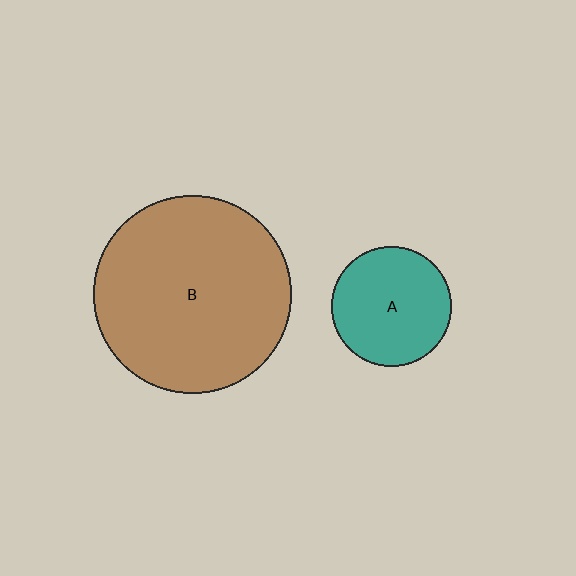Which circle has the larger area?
Circle B (brown).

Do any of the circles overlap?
No, none of the circles overlap.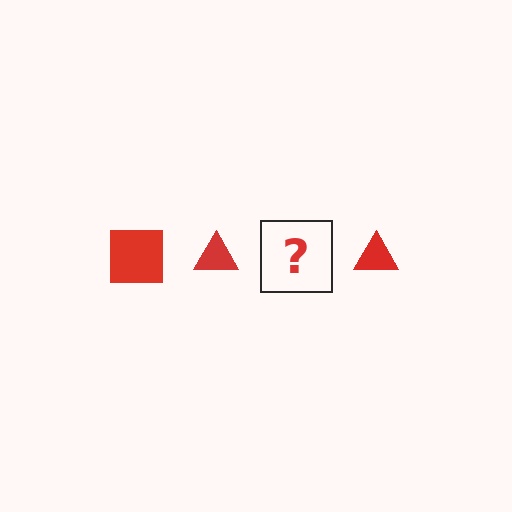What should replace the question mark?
The question mark should be replaced with a red square.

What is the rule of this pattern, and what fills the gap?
The rule is that the pattern cycles through square, triangle shapes in red. The gap should be filled with a red square.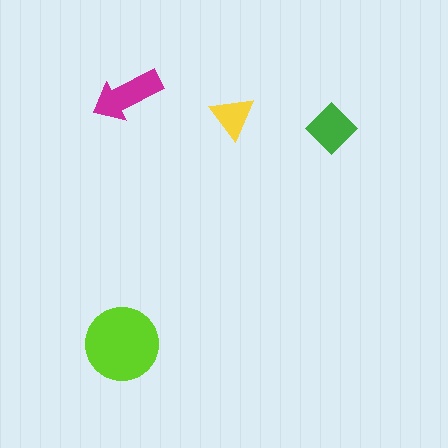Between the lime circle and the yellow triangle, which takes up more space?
The lime circle.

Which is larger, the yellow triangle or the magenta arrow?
The magenta arrow.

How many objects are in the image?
There are 4 objects in the image.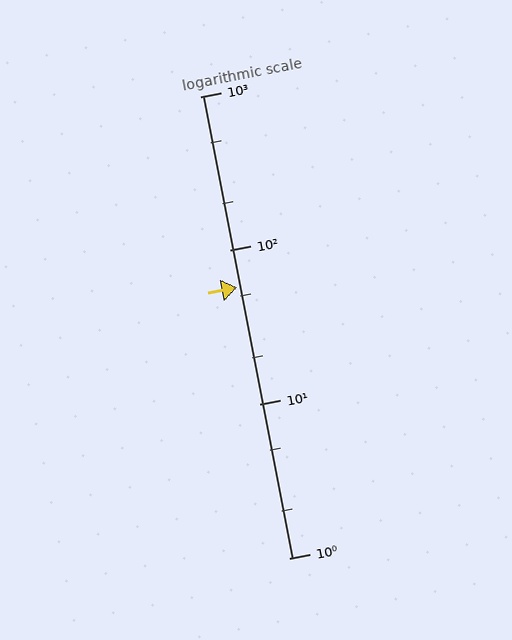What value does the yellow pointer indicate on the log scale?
The pointer indicates approximately 57.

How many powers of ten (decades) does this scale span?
The scale spans 3 decades, from 1 to 1000.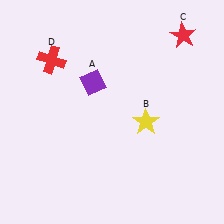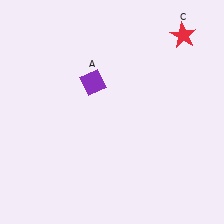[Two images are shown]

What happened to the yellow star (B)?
The yellow star (B) was removed in Image 2. It was in the bottom-right area of Image 1.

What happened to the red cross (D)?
The red cross (D) was removed in Image 2. It was in the top-left area of Image 1.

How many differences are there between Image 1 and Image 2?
There are 2 differences between the two images.